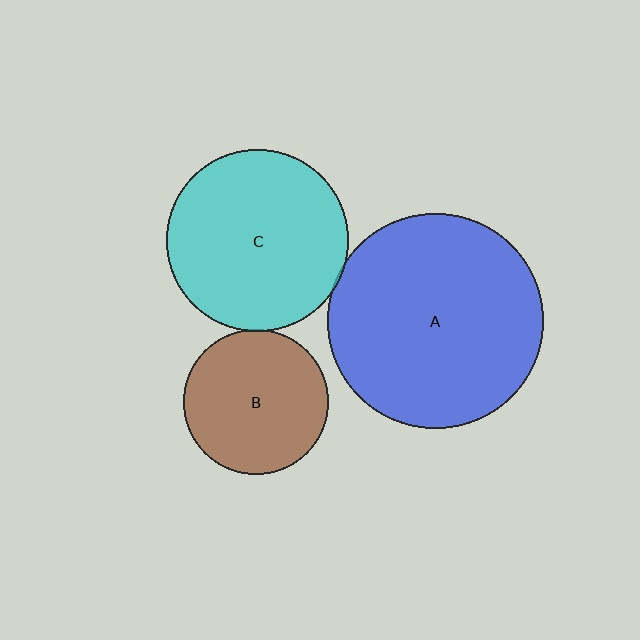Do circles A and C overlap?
Yes.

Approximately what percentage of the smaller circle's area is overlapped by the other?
Approximately 5%.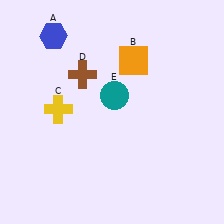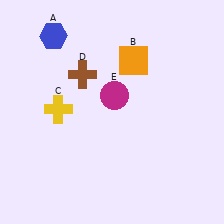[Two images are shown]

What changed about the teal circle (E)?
In Image 1, E is teal. In Image 2, it changed to magenta.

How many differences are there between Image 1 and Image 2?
There is 1 difference between the two images.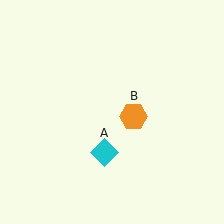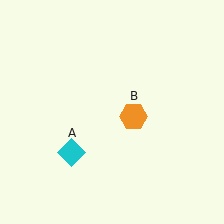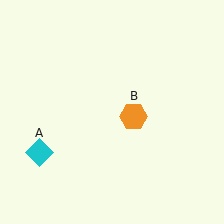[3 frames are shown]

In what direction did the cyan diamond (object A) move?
The cyan diamond (object A) moved left.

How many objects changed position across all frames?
1 object changed position: cyan diamond (object A).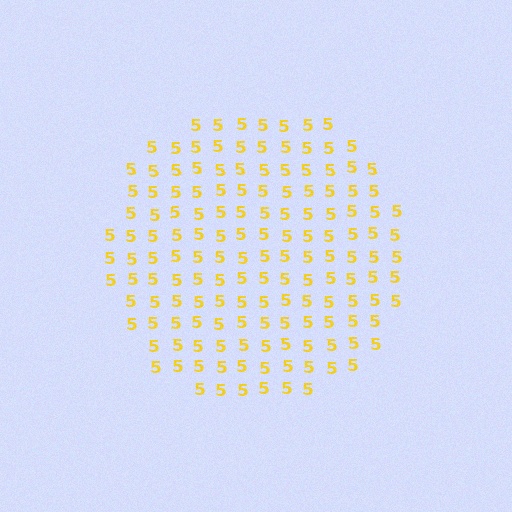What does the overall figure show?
The overall figure shows a circle.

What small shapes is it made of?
It is made of small digit 5's.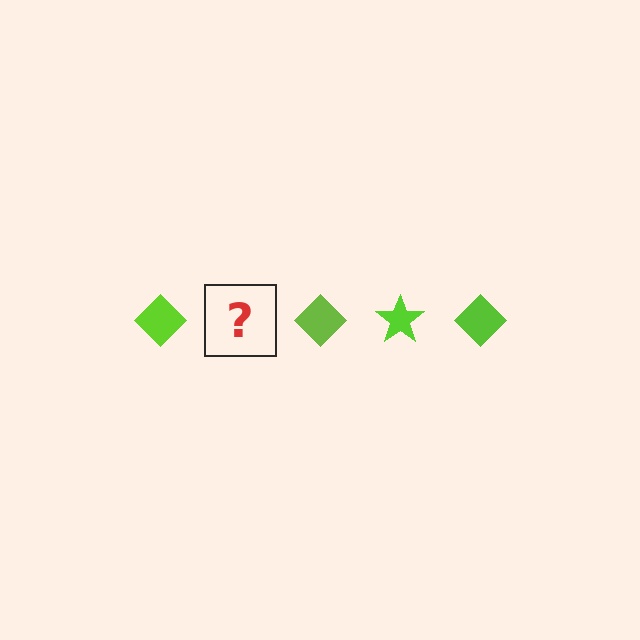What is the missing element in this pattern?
The missing element is a lime star.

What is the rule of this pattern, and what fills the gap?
The rule is that the pattern cycles through diamond, star shapes in lime. The gap should be filled with a lime star.